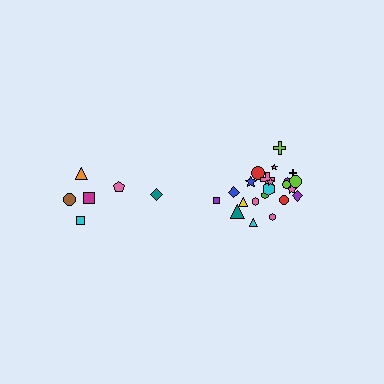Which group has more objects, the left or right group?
The right group.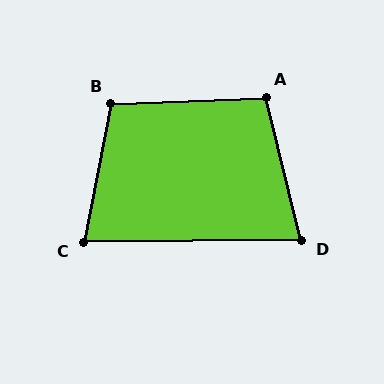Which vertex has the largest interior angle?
B, at approximately 103 degrees.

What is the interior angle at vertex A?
Approximately 102 degrees (obtuse).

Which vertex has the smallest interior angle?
D, at approximately 77 degrees.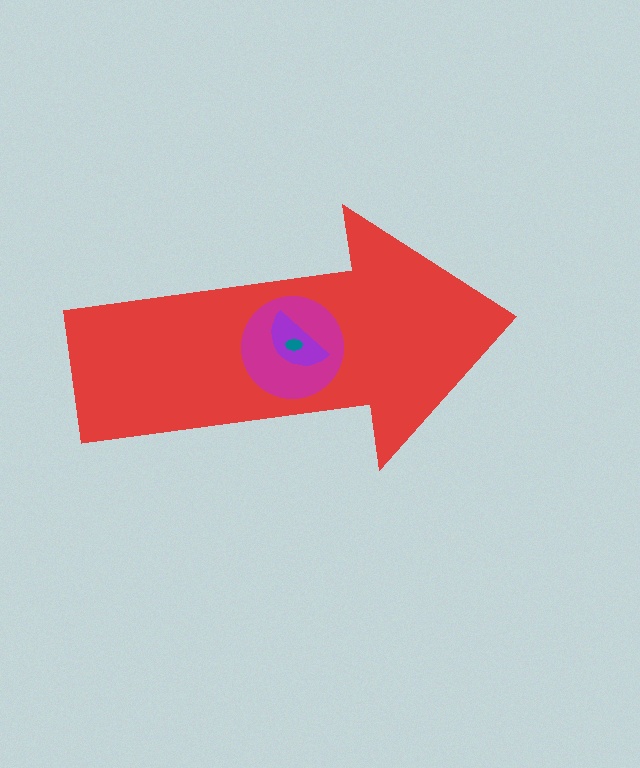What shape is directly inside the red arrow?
The magenta circle.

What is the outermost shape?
The red arrow.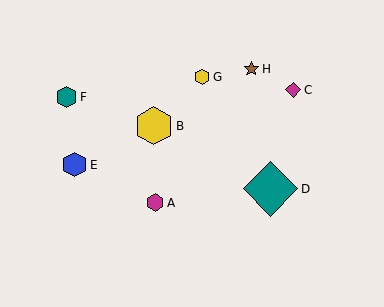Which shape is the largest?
The teal diamond (labeled D) is the largest.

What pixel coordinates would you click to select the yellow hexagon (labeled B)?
Click at (154, 126) to select the yellow hexagon B.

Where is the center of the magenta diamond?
The center of the magenta diamond is at (293, 90).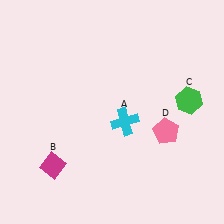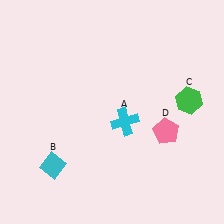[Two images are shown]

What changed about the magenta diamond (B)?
In Image 1, B is magenta. In Image 2, it changed to cyan.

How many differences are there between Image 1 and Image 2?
There is 1 difference between the two images.